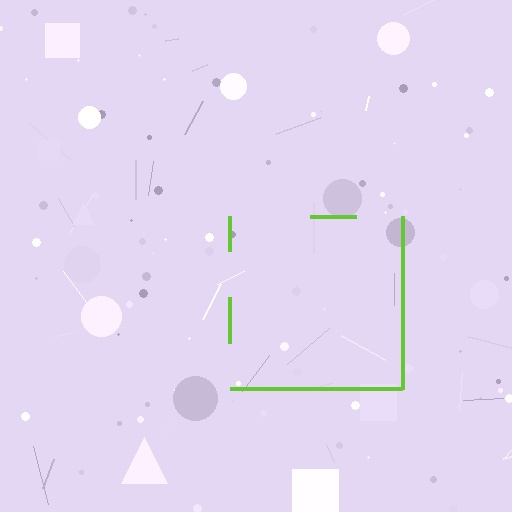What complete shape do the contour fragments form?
The contour fragments form a square.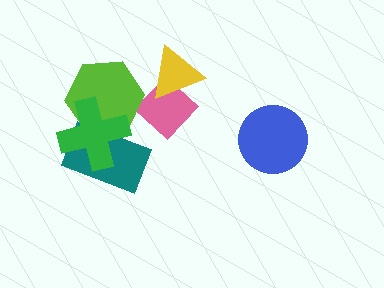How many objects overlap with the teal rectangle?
2 objects overlap with the teal rectangle.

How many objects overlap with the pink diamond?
2 objects overlap with the pink diamond.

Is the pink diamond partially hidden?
Yes, it is partially covered by another shape.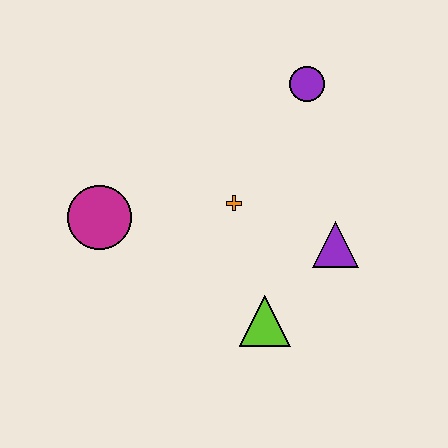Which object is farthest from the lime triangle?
The purple circle is farthest from the lime triangle.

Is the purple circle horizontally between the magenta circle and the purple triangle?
Yes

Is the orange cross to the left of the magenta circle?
No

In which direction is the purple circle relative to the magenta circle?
The purple circle is to the right of the magenta circle.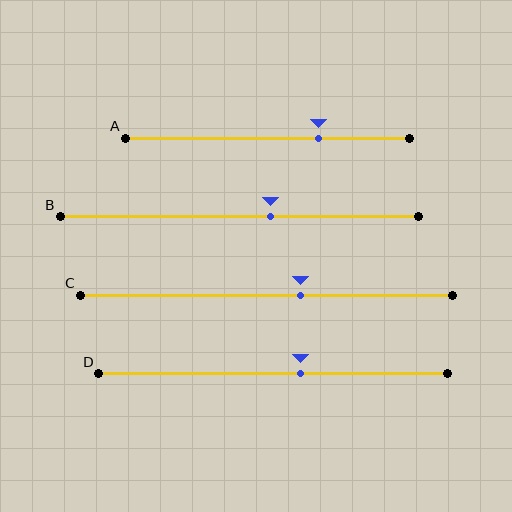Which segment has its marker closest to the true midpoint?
Segment D has its marker closest to the true midpoint.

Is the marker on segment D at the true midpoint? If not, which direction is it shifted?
No, the marker on segment D is shifted to the right by about 8% of the segment length.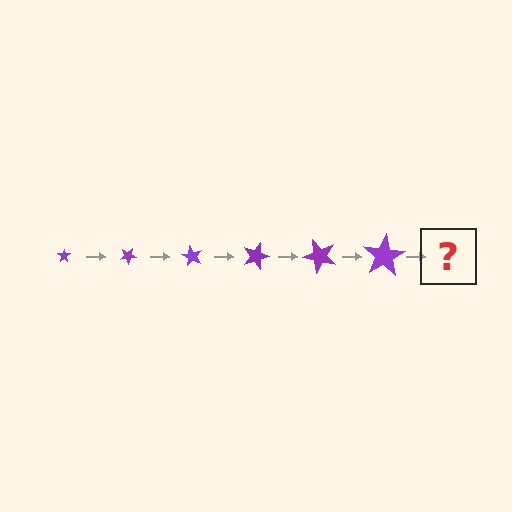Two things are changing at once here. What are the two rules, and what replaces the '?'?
The two rules are that the star grows larger each step and it rotates 30 degrees each step. The '?' should be a star, larger than the previous one and rotated 180 degrees from the start.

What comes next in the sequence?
The next element should be a star, larger than the previous one and rotated 180 degrees from the start.